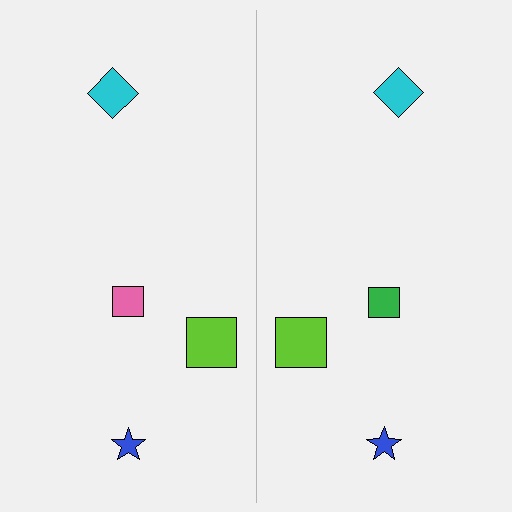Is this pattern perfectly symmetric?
No, the pattern is not perfectly symmetric. The green square on the right side breaks the symmetry — its mirror counterpart is pink.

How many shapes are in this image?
There are 8 shapes in this image.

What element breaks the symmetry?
The green square on the right side breaks the symmetry — its mirror counterpart is pink.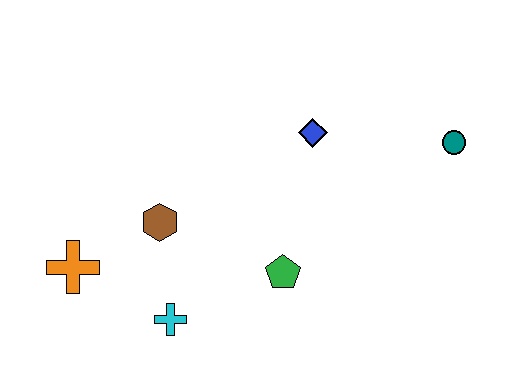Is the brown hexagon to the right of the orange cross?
Yes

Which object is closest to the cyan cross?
The brown hexagon is closest to the cyan cross.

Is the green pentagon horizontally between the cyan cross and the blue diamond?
Yes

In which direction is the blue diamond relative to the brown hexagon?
The blue diamond is to the right of the brown hexagon.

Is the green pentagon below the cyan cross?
No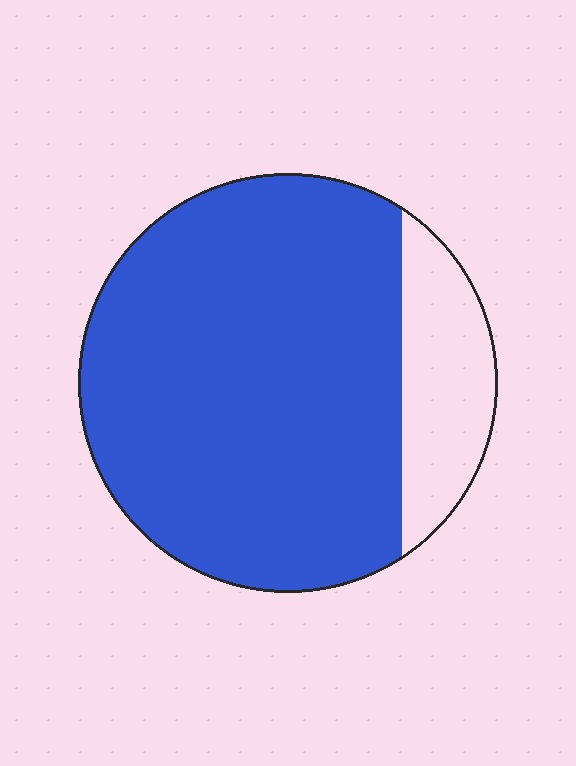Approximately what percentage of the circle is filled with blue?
Approximately 85%.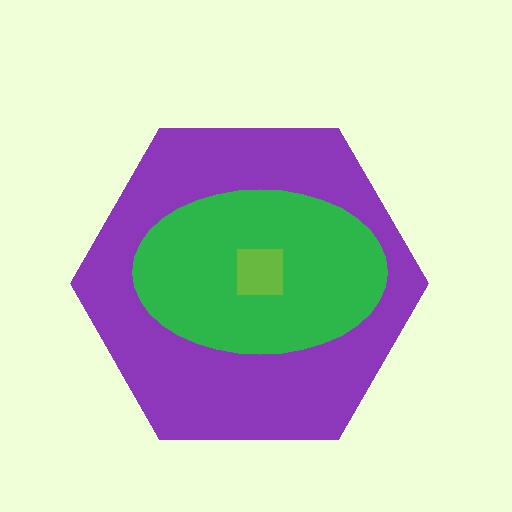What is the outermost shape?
The purple hexagon.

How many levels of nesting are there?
3.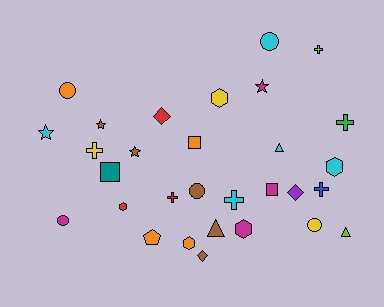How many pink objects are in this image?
There are no pink objects.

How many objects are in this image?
There are 30 objects.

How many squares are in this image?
There are 3 squares.